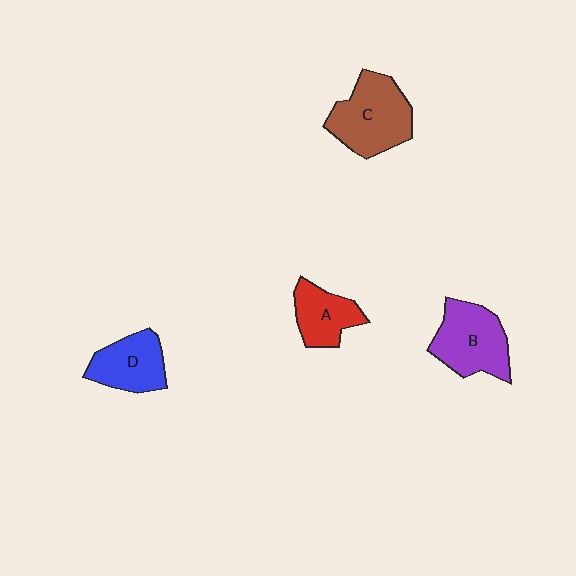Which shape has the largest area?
Shape C (brown).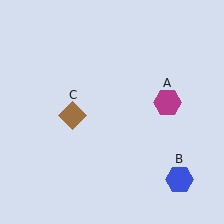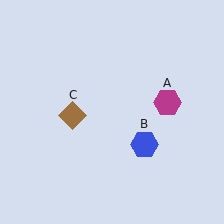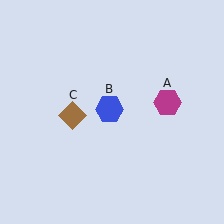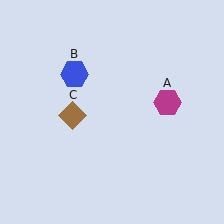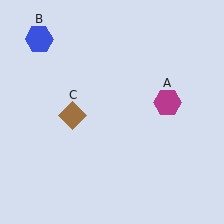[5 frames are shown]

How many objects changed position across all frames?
1 object changed position: blue hexagon (object B).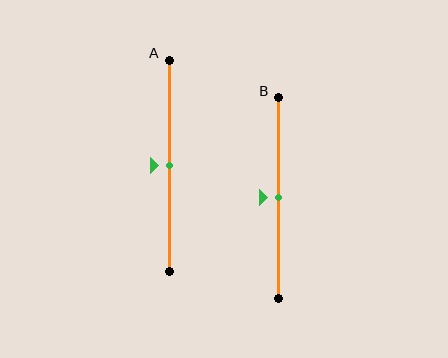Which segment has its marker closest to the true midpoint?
Segment A has its marker closest to the true midpoint.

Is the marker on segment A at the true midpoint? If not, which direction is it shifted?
Yes, the marker on segment A is at the true midpoint.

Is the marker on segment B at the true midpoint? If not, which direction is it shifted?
Yes, the marker on segment B is at the true midpoint.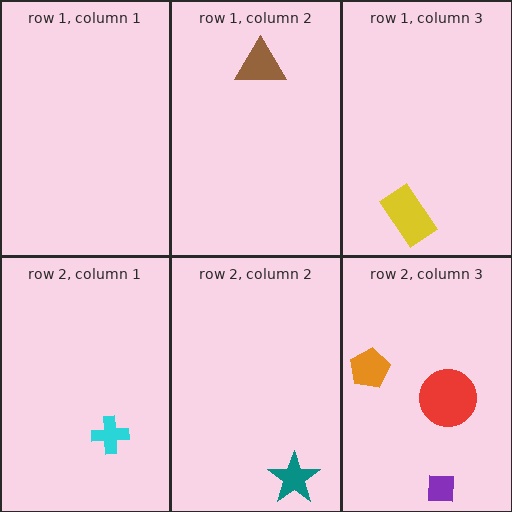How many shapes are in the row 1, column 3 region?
1.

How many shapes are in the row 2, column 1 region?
1.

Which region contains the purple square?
The row 2, column 3 region.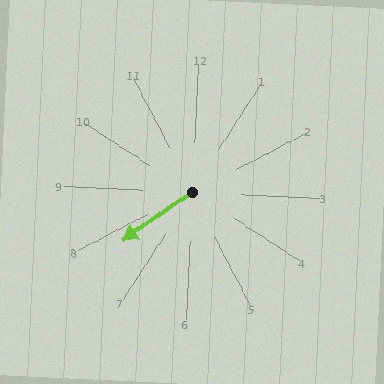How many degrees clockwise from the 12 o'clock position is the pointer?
Approximately 233 degrees.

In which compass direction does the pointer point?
Southwest.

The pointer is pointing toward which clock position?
Roughly 8 o'clock.